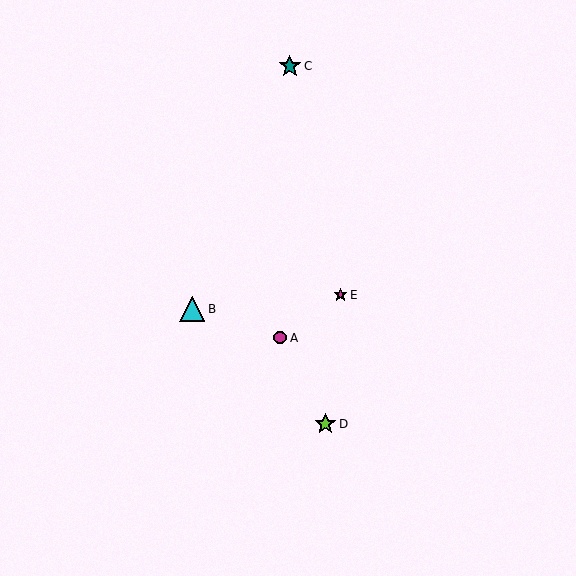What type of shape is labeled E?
Shape E is a magenta star.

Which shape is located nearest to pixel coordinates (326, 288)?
The magenta star (labeled E) at (340, 295) is nearest to that location.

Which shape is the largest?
The cyan triangle (labeled B) is the largest.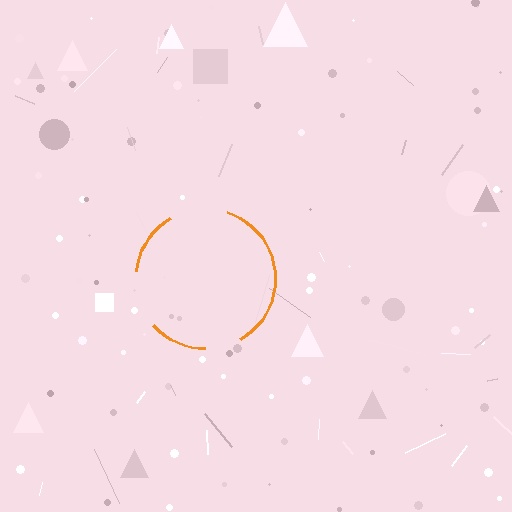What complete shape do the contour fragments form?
The contour fragments form a circle.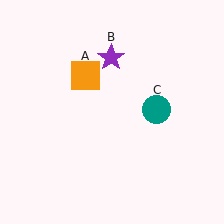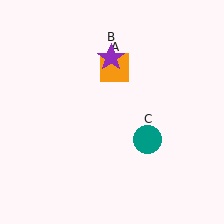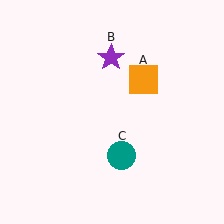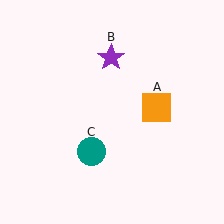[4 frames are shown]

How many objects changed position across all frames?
2 objects changed position: orange square (object A), teal circle (object C).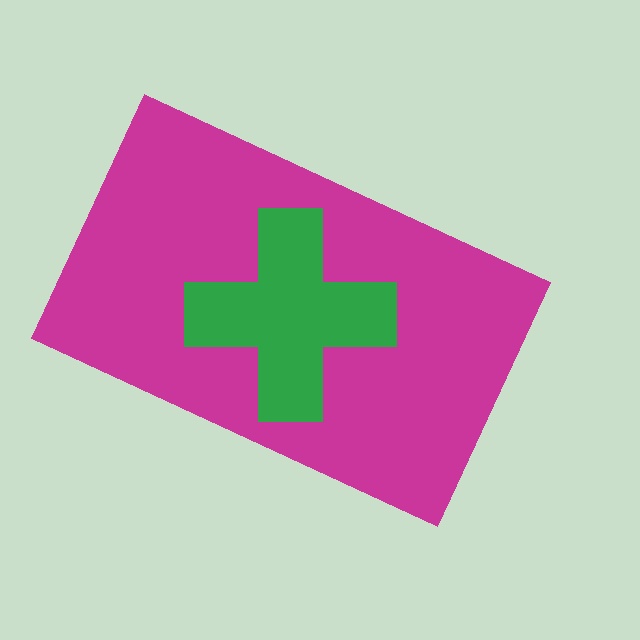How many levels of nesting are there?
2.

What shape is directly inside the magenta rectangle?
The green cross.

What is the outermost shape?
The magenta rectangle.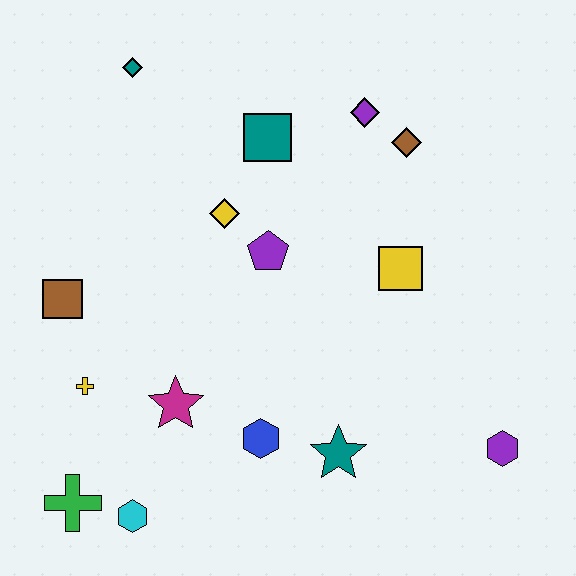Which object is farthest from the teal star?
The teal diamond is farthest from the teal star.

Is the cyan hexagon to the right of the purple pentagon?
No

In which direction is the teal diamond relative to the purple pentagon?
The teal diamond is above the purple pentagon.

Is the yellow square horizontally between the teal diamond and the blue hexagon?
No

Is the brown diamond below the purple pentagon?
No